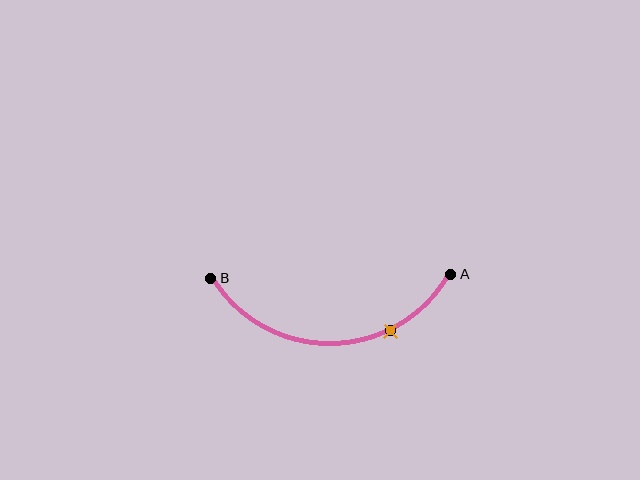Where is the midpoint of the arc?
The arc midpoint is the point on the curve farthest from the straight line joining A and B. It sits below that line.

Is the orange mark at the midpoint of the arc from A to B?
No. The orange mark lies on the arc but is closer to endpoint A. The arc midpoint would be at the point on the curve equidistant along the arc from both A and B.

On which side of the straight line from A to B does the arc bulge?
The arc bulges below the straight line connecting A and B.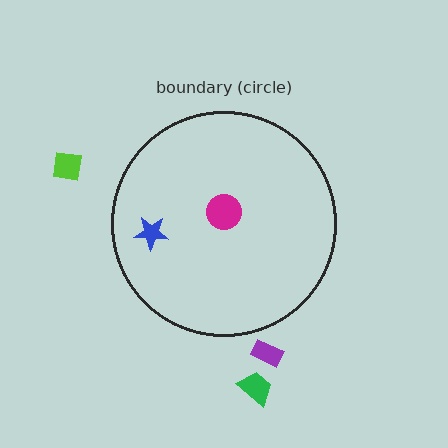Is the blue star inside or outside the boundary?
Inside.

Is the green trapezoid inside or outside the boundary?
Outside.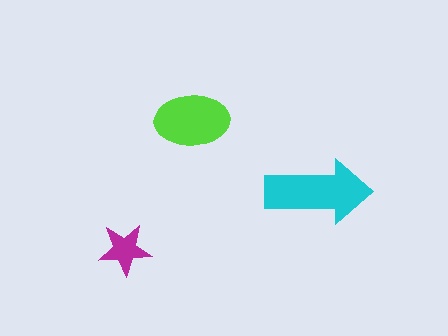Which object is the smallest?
The magenta star.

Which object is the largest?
The cyan arrow.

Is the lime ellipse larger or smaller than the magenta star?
Larger.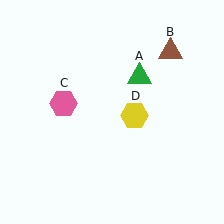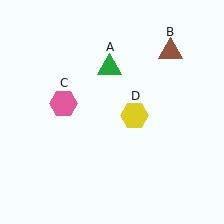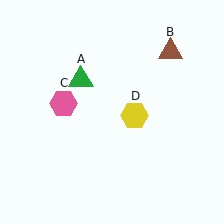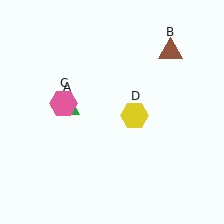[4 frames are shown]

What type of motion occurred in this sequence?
The green triangle (object A) rotated counterclockwise around the center of the scene.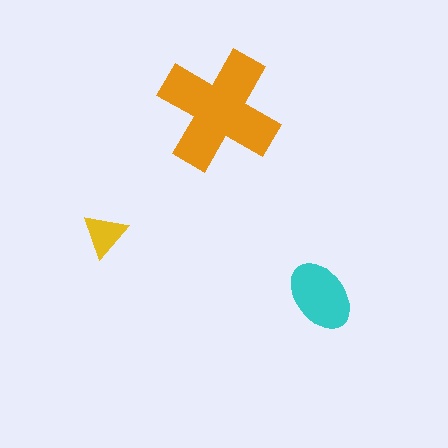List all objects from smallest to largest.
The yellow triangle, the cyan ellipse, the orange cross.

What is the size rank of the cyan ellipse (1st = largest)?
2nd.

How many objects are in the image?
There are 3 objects in the image.